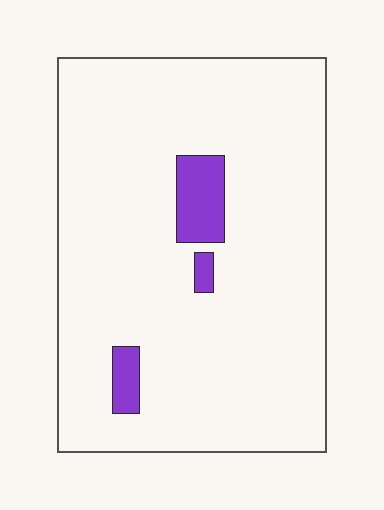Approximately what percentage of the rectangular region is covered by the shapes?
Approximately 5%.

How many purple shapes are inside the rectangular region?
3.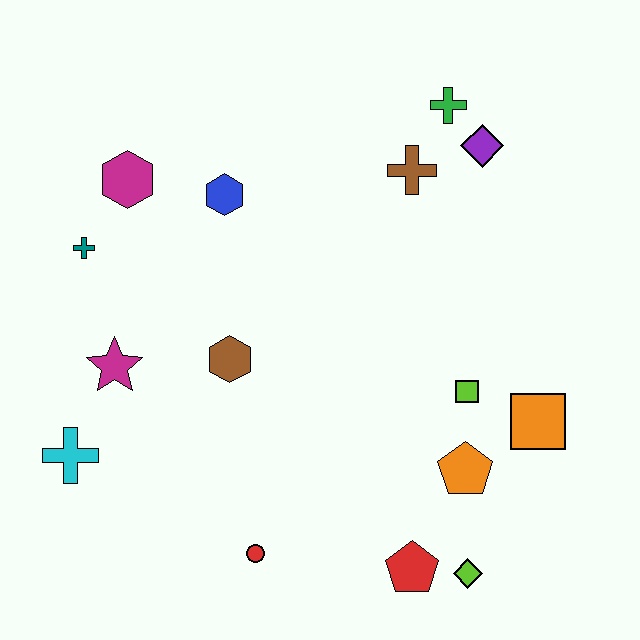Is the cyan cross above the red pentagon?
Yes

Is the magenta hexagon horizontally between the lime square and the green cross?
No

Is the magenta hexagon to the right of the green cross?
No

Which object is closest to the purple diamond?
The green cross is closest to the purple diamond.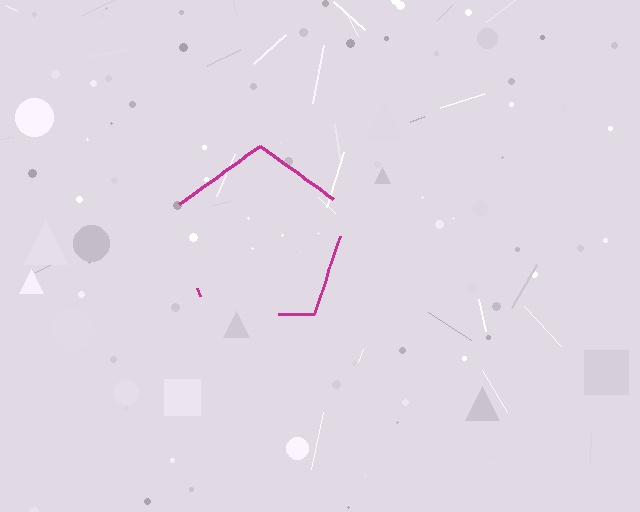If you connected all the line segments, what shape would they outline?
They would outline a pentagon.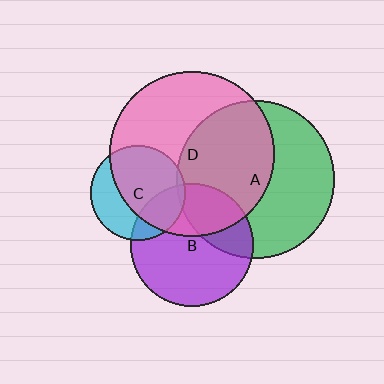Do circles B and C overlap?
Yes.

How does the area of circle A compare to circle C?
Approximately 2.8 times.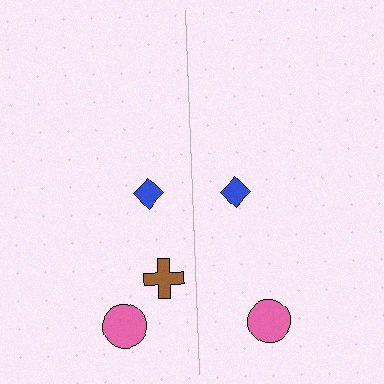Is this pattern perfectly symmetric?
No, the pattern is not perfectly symmetric. A brown cross is missing from the right side.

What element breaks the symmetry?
A brown cross is missing from the right side.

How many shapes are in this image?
There are 5 shapes in this image.